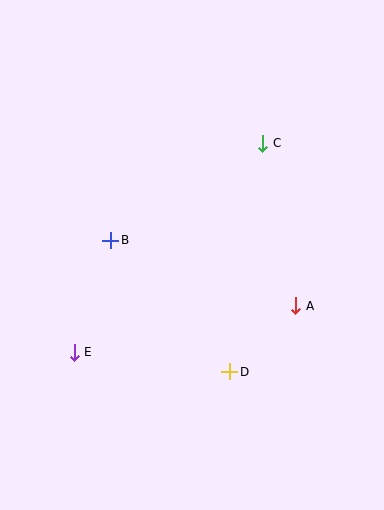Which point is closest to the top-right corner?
Point C is closest to the top-right corner.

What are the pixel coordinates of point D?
Point D is at (230, 372).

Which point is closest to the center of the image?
Point B at (111, 240) is closest to the center.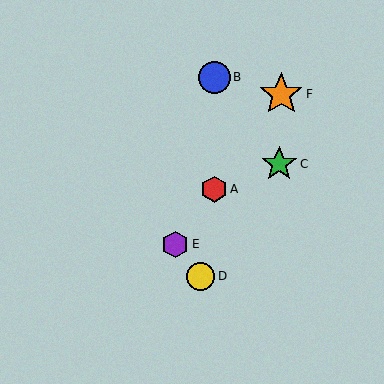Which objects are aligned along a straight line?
Objects A, E, F are aligned along a straight line.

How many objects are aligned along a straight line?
3 objects (A, E, F) are aligned along a straight line.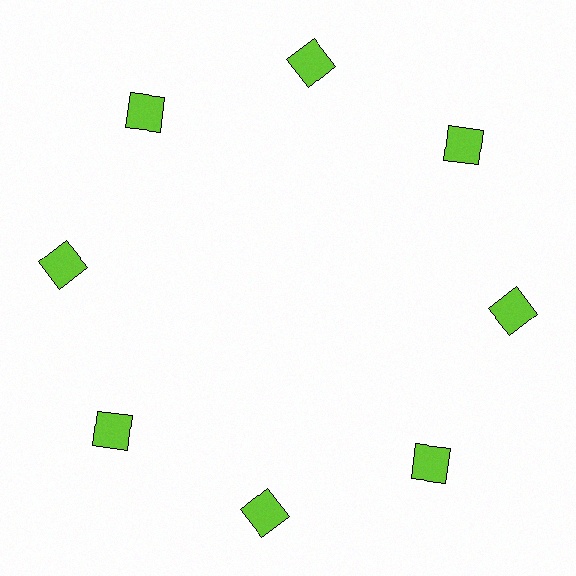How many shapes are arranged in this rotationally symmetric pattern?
There are 8 shapes, arranged in 8 groups of 1.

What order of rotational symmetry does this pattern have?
This pattern has 8-fold rotational symmetry.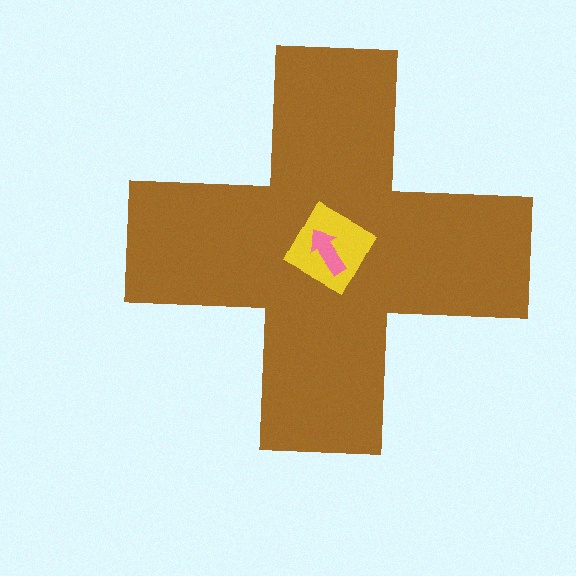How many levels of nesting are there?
3.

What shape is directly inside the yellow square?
The pink arrow.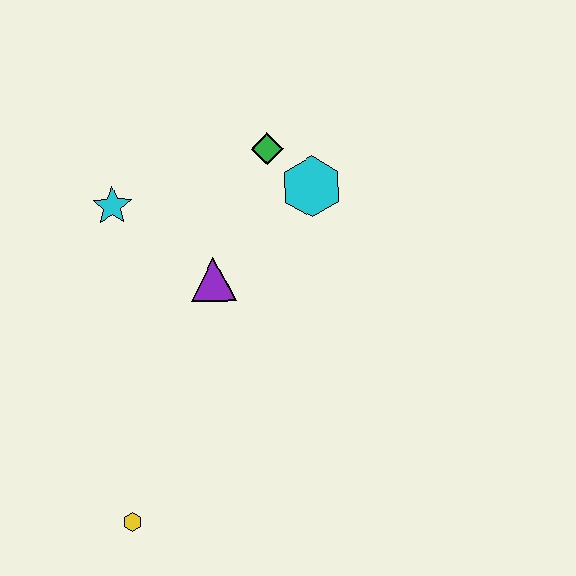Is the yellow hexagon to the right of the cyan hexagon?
No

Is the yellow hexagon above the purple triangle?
No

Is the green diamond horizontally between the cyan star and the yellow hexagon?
No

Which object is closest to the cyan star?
The purple triangle is closest to the cyan star.